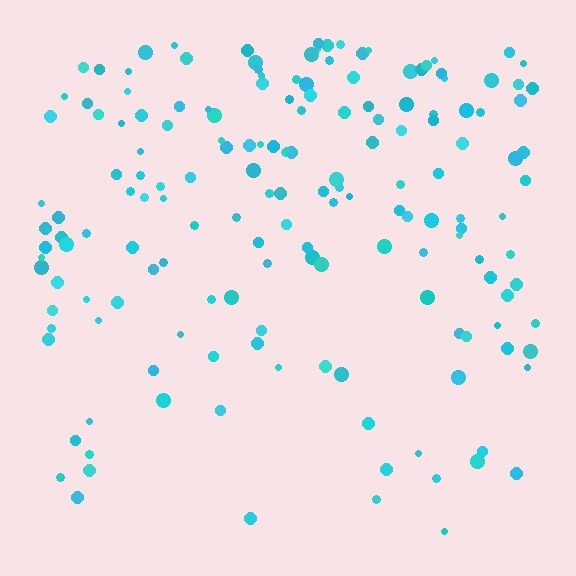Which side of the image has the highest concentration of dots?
The top.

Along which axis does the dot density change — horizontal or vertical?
Vertical.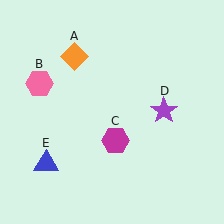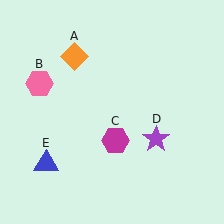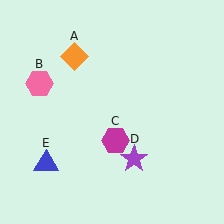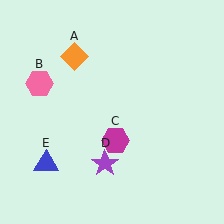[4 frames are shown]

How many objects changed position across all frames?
1 object changed position: purple star (object D).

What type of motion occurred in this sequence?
The purple star (object D) rotated clockwise around the center of the scene.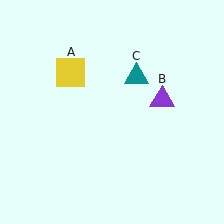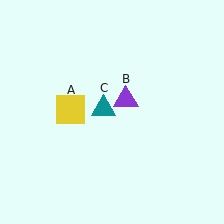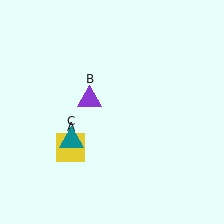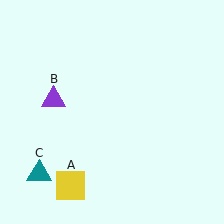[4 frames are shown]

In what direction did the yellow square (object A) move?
The yellow square (object A) moved down.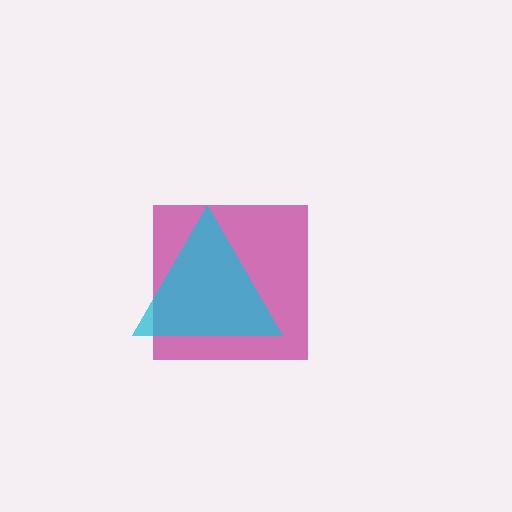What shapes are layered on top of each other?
The layered shapes are: a magenta square, a cyan triangle.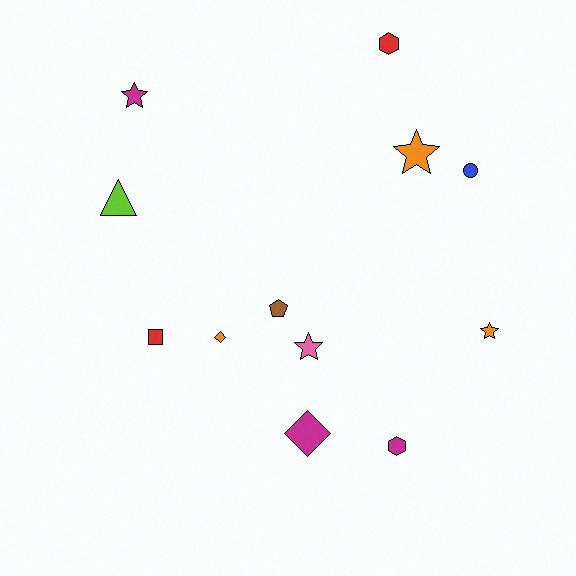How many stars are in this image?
There are 4 stars.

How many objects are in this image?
There are 12 objects.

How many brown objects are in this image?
There is 1 brown object.